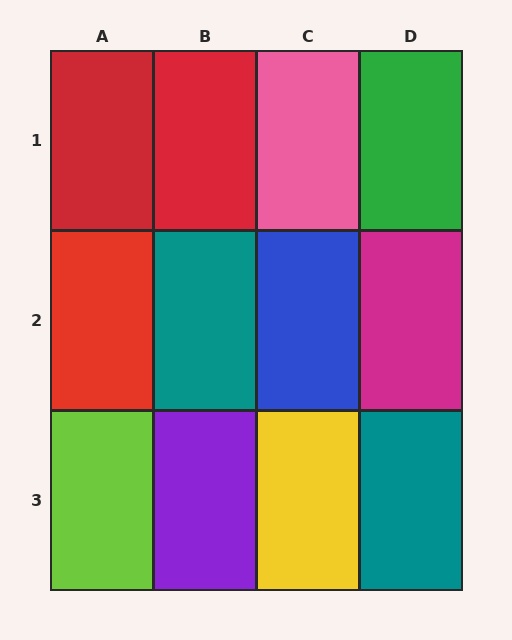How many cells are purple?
1 cell is purple.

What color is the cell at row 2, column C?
Blue.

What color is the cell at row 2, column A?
Red.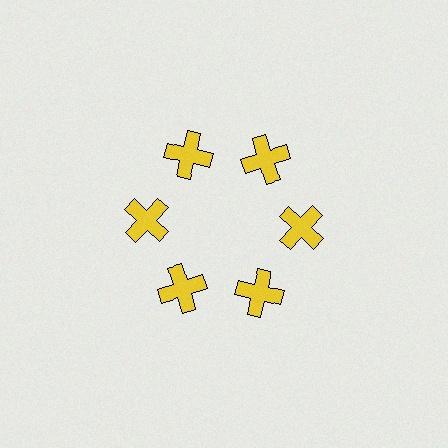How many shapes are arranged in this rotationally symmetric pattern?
There are 6 shapes, arranged in 6 groups of 1.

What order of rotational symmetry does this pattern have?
This pattern has 6-fold rotational symmetry.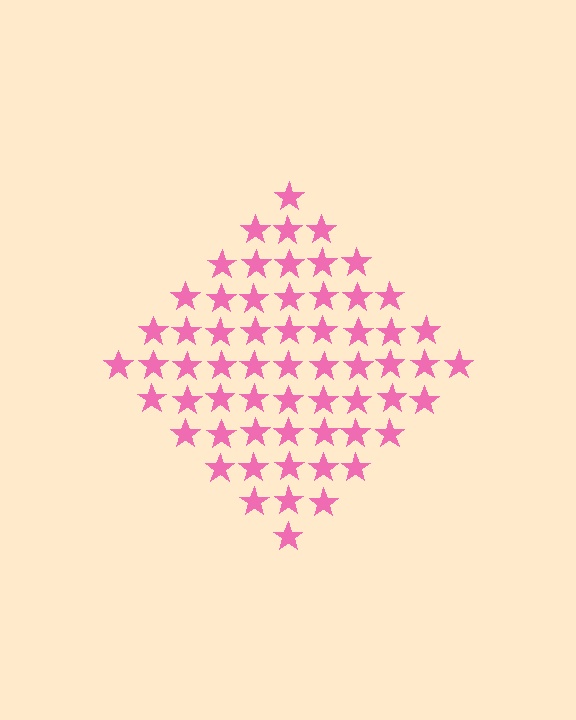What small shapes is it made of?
It is made of small stars.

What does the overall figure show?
The overall figure shows a diamond.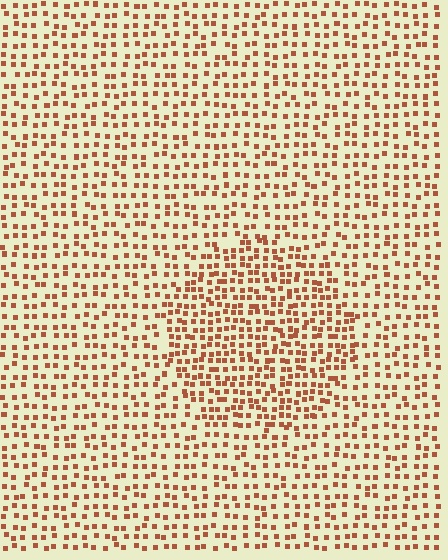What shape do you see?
I see a circle.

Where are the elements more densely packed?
The elements are more densely packed inside the circle boundary.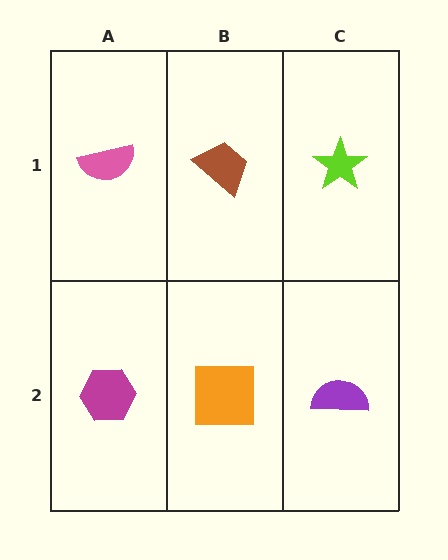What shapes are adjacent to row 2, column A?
A pink semicircle (row 1, column A), an orange square (row 2, column B).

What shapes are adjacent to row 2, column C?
A lime star (row 1, column C), an orange square (row 2, column B).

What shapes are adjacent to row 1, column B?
An orange square (row 2, column B), a pink semicircle (row 1, column A), a lime star (row 1, column C).